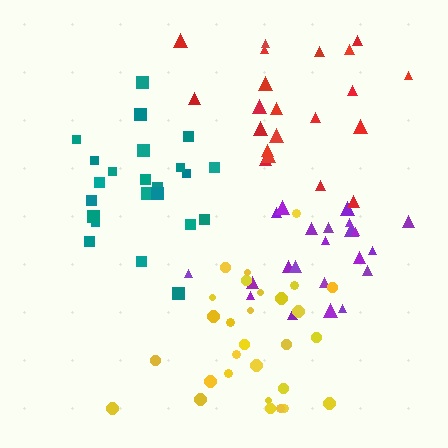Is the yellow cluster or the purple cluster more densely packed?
Purple.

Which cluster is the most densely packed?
Purple.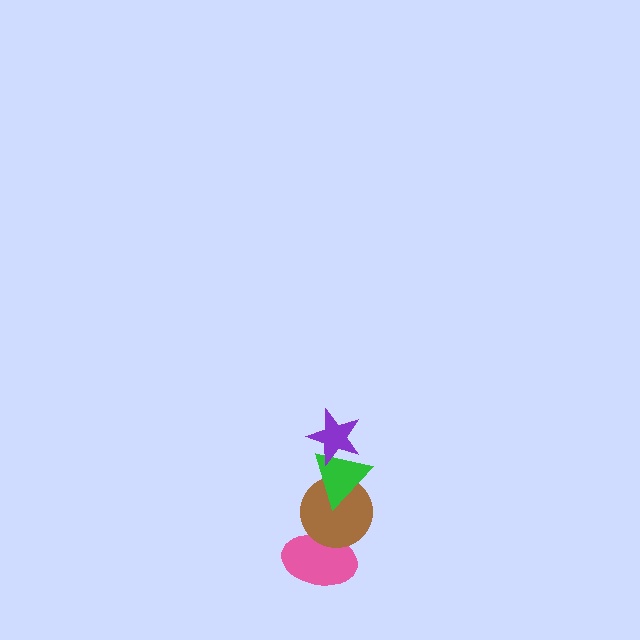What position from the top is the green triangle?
The green triangle is 2nd from the top.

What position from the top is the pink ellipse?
The pink ellipse is 4th from the top.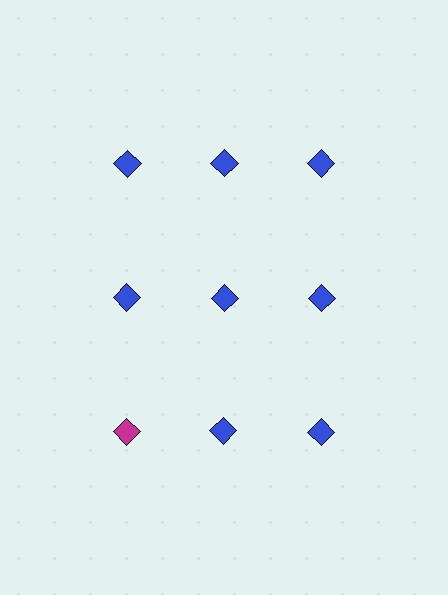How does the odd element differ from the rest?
It has a different color: magenta instead of blue.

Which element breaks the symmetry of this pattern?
The magenta diamond in the third row, leftmost column breaks the symmetry. All other shapes are blue diamonds.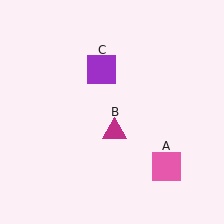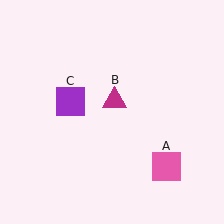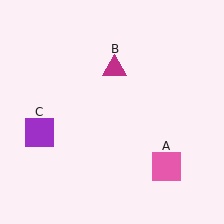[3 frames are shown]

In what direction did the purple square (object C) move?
The purple square (object C) moved down and to the left.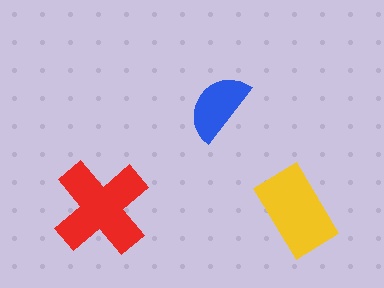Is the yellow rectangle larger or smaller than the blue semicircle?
Larger.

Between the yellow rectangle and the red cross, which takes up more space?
The red cross.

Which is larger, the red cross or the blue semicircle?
The red cross.